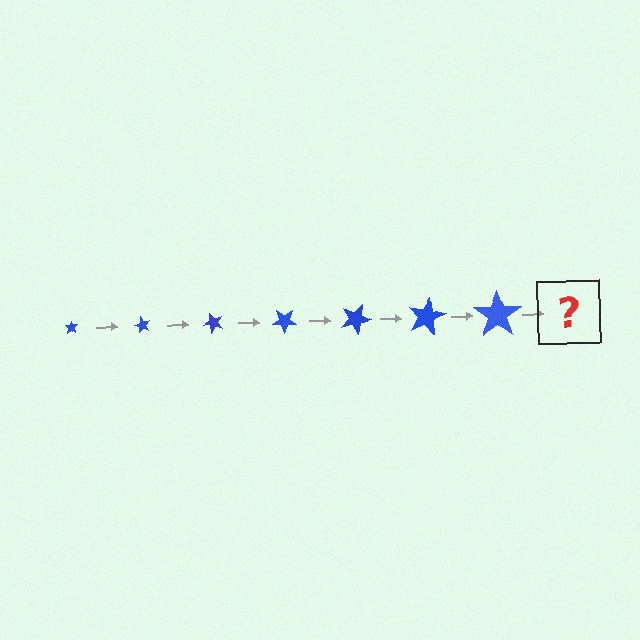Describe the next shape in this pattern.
It should be a star, larger than the previous one and rotated 420 degrees from the start.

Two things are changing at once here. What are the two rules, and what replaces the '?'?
The two rules are that the star grows larger each step and it rotates 60 degrees each step. The '?' should be a star, larger than the previous one and rotated 420 degrees from the start.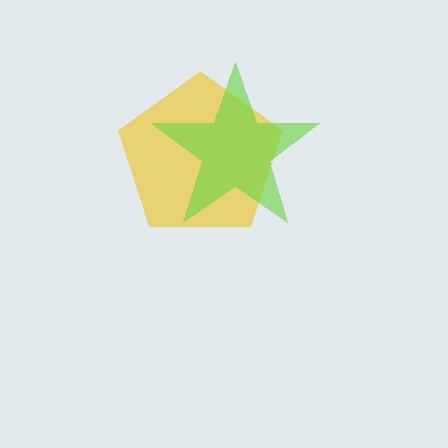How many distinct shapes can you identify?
There are 2 distinct shapes: a yellow pentagon, a lime star.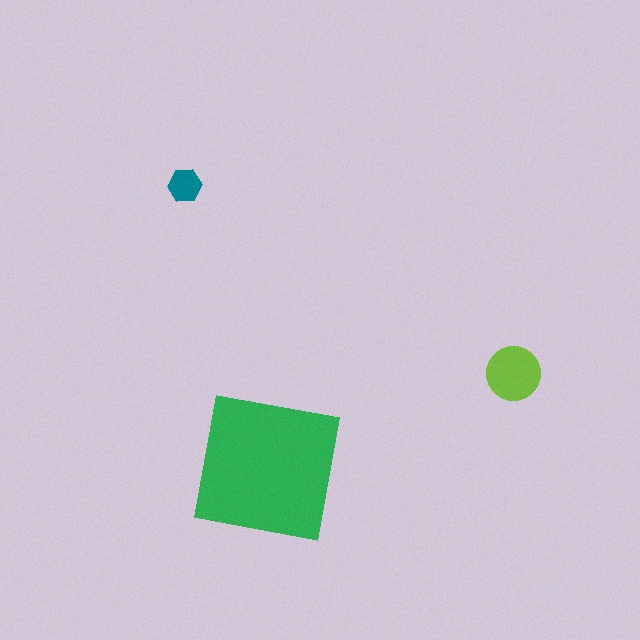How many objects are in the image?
There are 3 objects in the image.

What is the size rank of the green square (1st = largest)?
1st.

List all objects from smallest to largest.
The teal hexagon, the lime circle, the green square.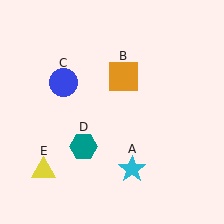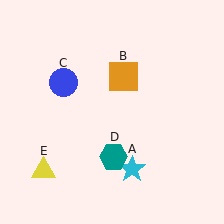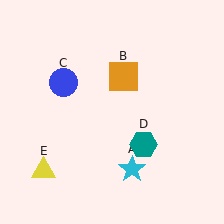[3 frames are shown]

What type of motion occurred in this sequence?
The teal hexagon (object D) rotated counterclockwise around the center of the scene.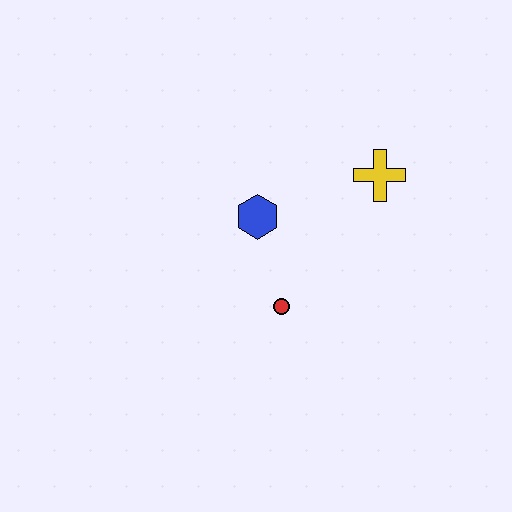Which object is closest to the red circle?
The blue hexagon is closest to the red circle.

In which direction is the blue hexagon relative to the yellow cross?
The blue hexagon is to the left of the yellow cross.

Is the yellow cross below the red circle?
No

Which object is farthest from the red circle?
The yellow cross is farthest from the red circle.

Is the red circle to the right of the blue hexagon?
Yes